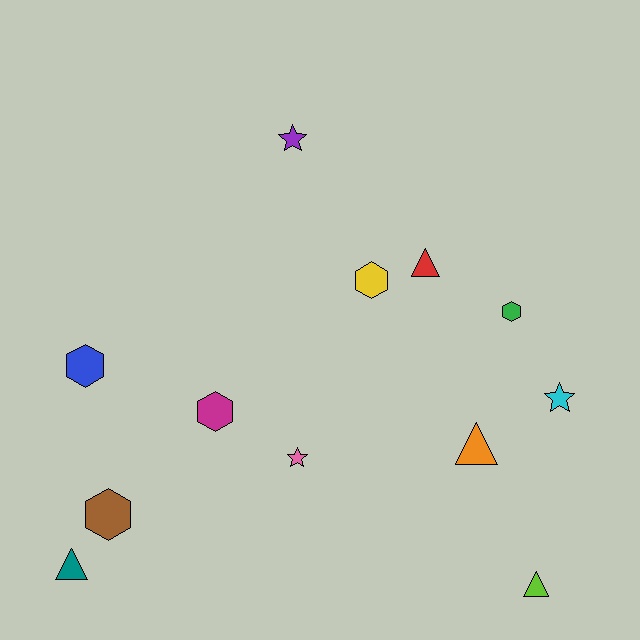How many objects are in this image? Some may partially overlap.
There are 12 objects.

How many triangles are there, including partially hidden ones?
There are 4 triangles.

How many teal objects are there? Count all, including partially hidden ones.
There is 1 teal object.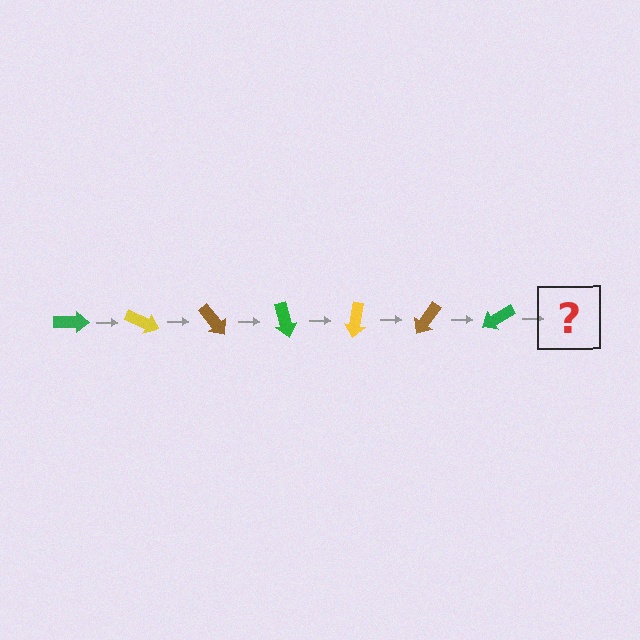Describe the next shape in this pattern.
It should be a yellow arrow, rotated 175 degrees from the start.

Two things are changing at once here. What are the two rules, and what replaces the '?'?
The two rules are that it rotates 25 degrees each step and the color cycles through green, yellow, and brown. The '?' should be a yellow arrow, rotated 175 degrees from the start.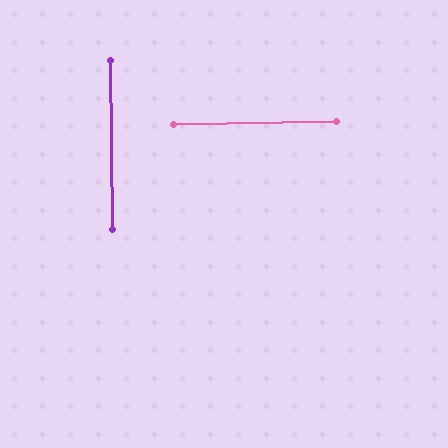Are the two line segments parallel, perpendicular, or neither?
Perpendicular — they meet at approximately 90°.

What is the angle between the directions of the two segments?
Approximately 90 degrees.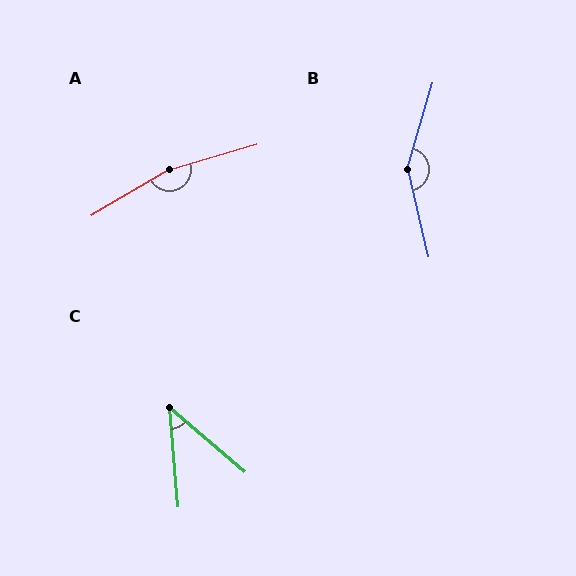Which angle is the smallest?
C, at approximately 45 degrees.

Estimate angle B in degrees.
Approximately 150 degrees.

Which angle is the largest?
A, at approximately 165 degrees.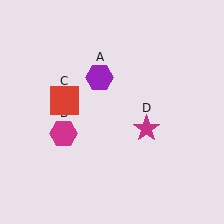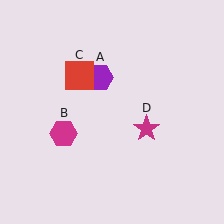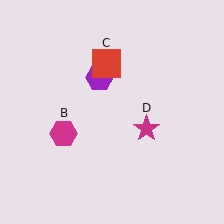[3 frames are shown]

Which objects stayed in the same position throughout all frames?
Purple hexagon (object A) and magenta hexagon (object B) and magenta star (object D) remained stationary.